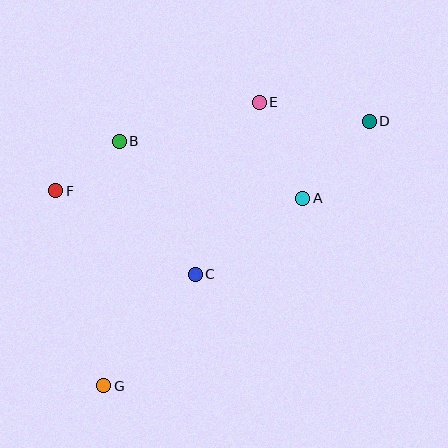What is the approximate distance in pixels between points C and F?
The distance between C and F is approximately 163 pixels.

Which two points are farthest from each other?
Points D and G are farthest from each other.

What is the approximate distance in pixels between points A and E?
The distance between A and E is approximately 106 pixels.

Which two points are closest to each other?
Points B and F are closest to each other.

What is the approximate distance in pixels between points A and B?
The distance between A and B is approximately 192 pixels.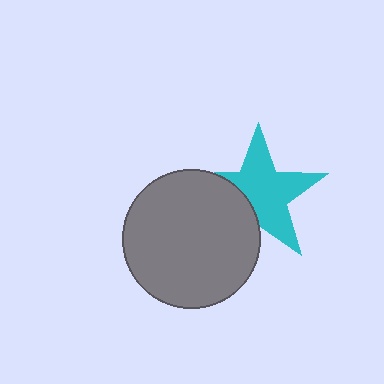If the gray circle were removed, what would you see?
You would see the complete cyan star.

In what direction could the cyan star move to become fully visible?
The cyan star could move toward the upper-right. That would shift it out from behind the gray circle entirely.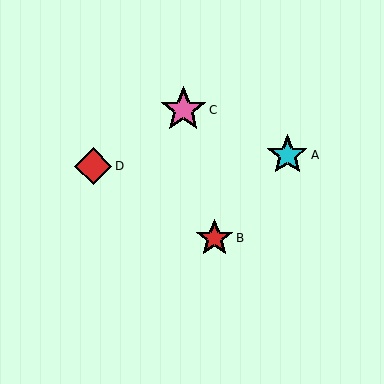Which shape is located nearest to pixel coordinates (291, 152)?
The cyan star (labeled A) at (287, 155) is nearest to that location.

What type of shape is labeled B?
Shape B is a red star.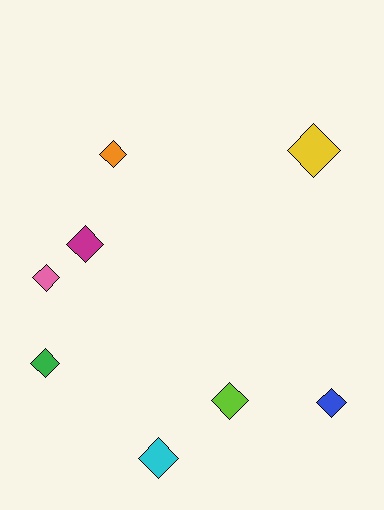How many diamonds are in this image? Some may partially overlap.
There are 8 diamonds.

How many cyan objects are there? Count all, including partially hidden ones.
There is 1 cyan object.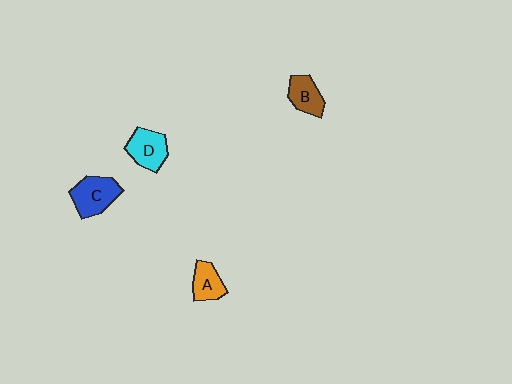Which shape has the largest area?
Shape C (blue).